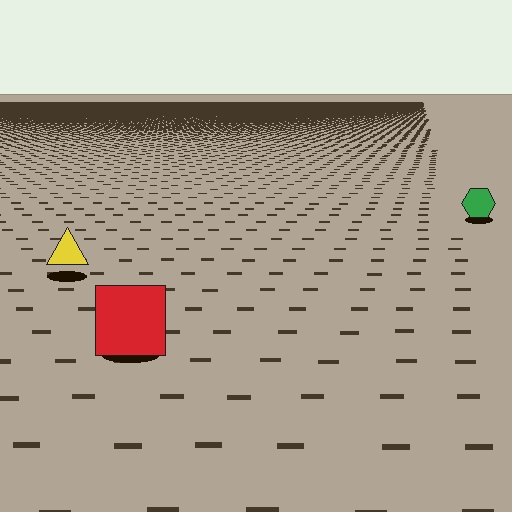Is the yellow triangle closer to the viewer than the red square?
No. The red square is closer — you can tell from the texture gradient: the ground texture is coarser near it.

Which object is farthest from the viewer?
The green hexagon is farthest from the viewer. It appears smaller and the ground texture around it is denser.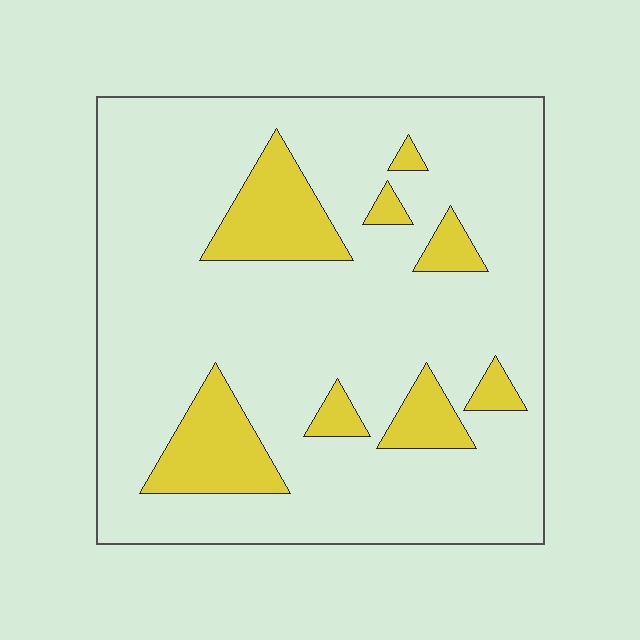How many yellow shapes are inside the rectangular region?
8.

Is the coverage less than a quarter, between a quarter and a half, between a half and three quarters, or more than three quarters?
Less than a quarter.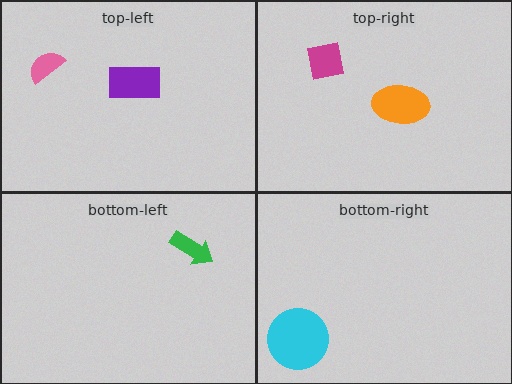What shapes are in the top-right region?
The orange ellipse, the magenta square.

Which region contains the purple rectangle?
The top-left region.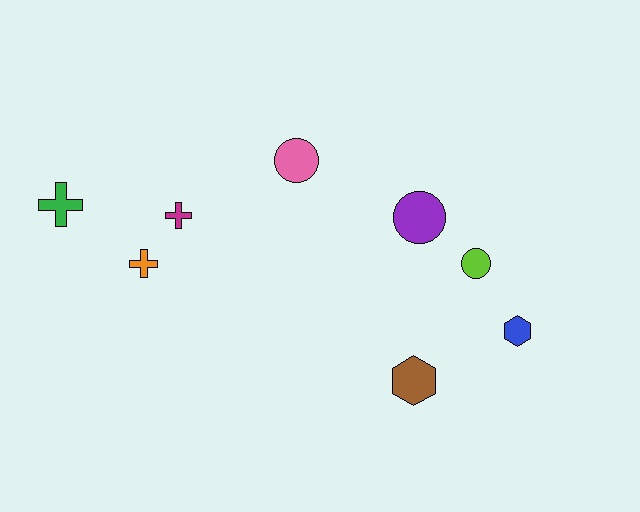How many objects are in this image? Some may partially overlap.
There are 8 objects.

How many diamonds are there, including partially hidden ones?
There are no diamonds.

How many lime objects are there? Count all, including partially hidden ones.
There is 1 lime object.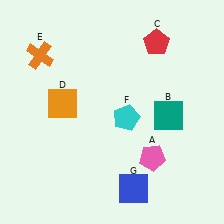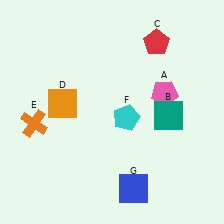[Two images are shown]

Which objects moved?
The objects that moved are: the pink pentagon (A), the orange cross (E).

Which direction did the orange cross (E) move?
The orange cross (E) moved down.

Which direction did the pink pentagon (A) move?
The pink pentagon (A) moved up.